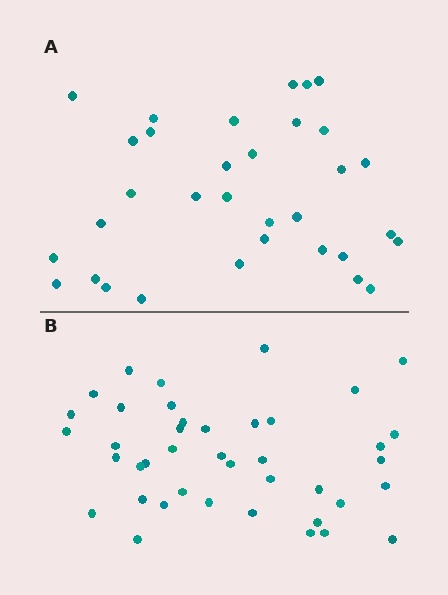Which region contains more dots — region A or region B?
Region B (the bottom region) has more dots.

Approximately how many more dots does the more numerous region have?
Region B has roughly 8 or so more dots than region A.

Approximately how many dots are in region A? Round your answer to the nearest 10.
About 30 dots. (The exact count is 33, which rounds to 30.)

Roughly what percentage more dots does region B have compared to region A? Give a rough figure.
About 25% more.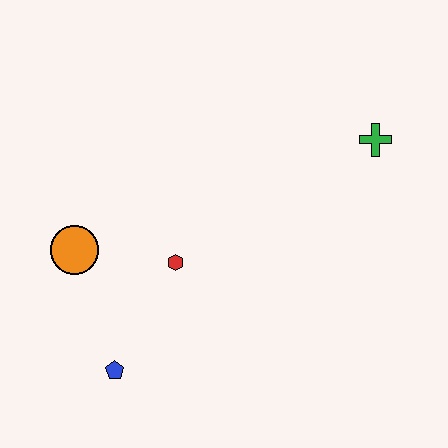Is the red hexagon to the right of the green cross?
No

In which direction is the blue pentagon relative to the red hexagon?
The blue pentagon is below the red hexagon.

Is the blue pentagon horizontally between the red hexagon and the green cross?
No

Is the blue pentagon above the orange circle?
No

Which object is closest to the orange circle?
The red hexagon is closest to the orange circle.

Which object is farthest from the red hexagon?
The green cross is farthest from the red hexagon.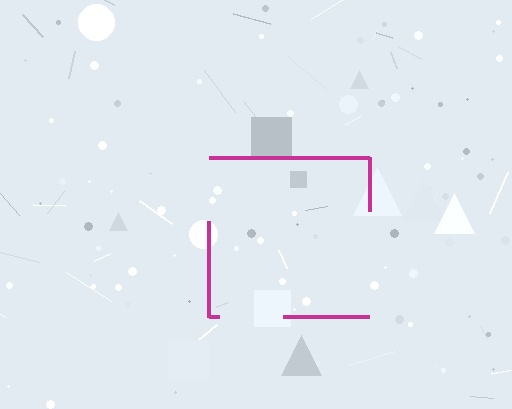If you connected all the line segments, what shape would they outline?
They would outline a square.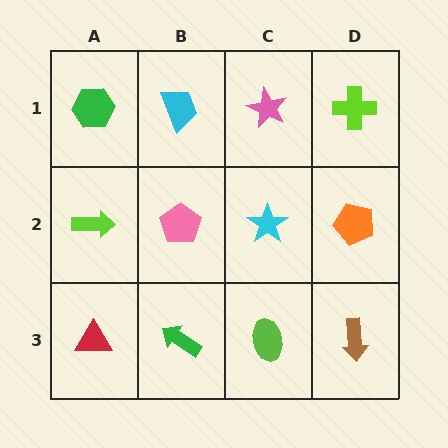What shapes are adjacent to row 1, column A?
A lime arrow (row 2, column A), a cyan trapezoid (row 1, column B).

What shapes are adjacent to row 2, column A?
A green hexagon (row 1, column A), a red triangle (row 3, column A), a pink pentagon (row 2, column B).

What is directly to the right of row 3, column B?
A lime ellipse.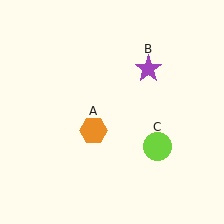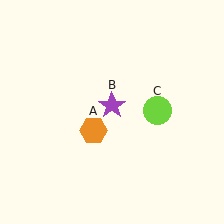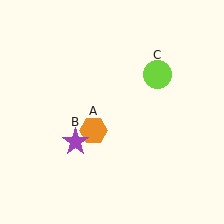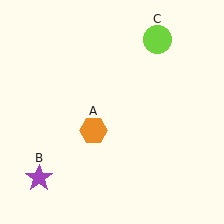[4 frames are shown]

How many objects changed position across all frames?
2 objects changed position: purple star (object B), lime circle (object C).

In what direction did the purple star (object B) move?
The purple star (object B) moved down and to the left.